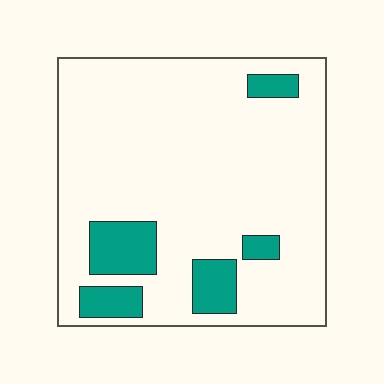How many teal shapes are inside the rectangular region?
5.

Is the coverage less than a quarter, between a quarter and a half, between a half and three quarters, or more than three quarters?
Less than a quarter.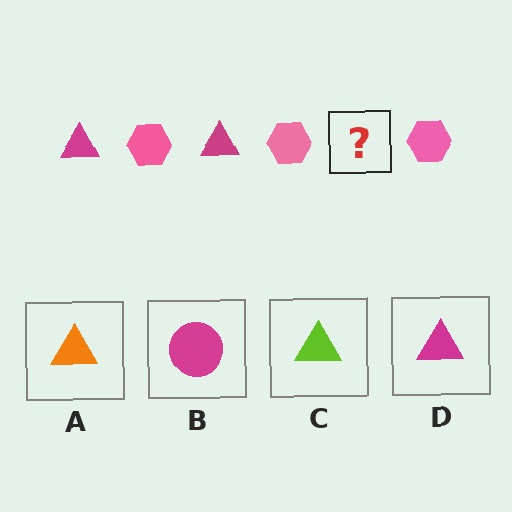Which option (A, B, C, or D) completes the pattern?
D.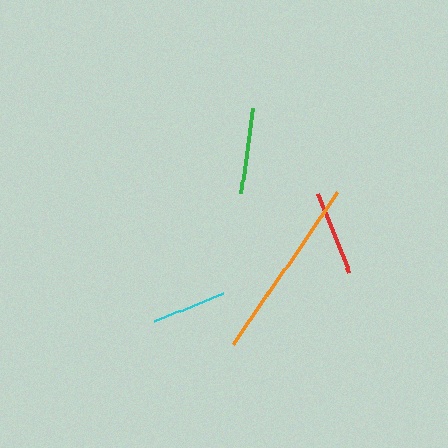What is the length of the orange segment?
The orange segment is approximately 185 pixels long.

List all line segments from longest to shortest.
From longest to shortest: orange, green, red, cyan.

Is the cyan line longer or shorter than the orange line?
The orange line is longer than the cyan line.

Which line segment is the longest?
The orange line is the longest at approximately 185 pixels.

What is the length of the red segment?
The red segment is approximately 85 pixels long.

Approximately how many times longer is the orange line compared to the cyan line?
The orange line is approximately 2.5 times the length of the cyan line.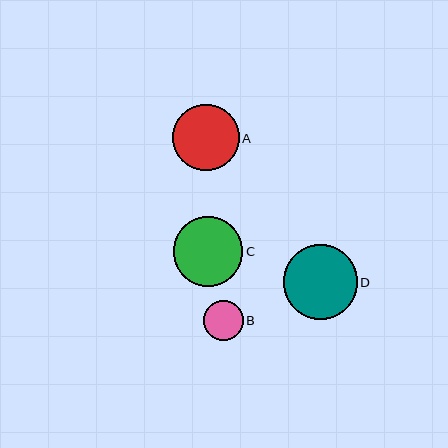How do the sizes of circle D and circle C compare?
Circle D and circle C are approximately the same size.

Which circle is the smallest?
Circle B is the smallest with a size of approximately 40 pixels.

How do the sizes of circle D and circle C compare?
Circle D and circle C are approximately the same size.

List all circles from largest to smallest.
From largest to smallest: D, C, A, B.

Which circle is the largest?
Circle D is the largest with a size of approximately 74 pixels.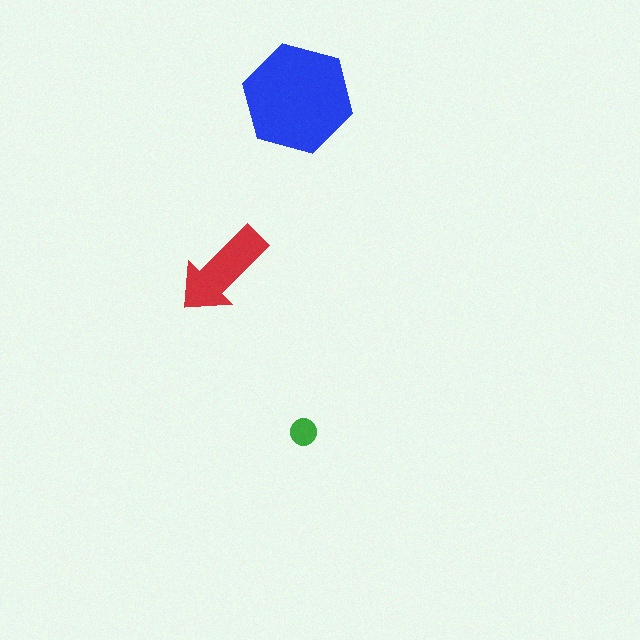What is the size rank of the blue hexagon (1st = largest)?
1st.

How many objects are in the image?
There are 3 objects in the image.